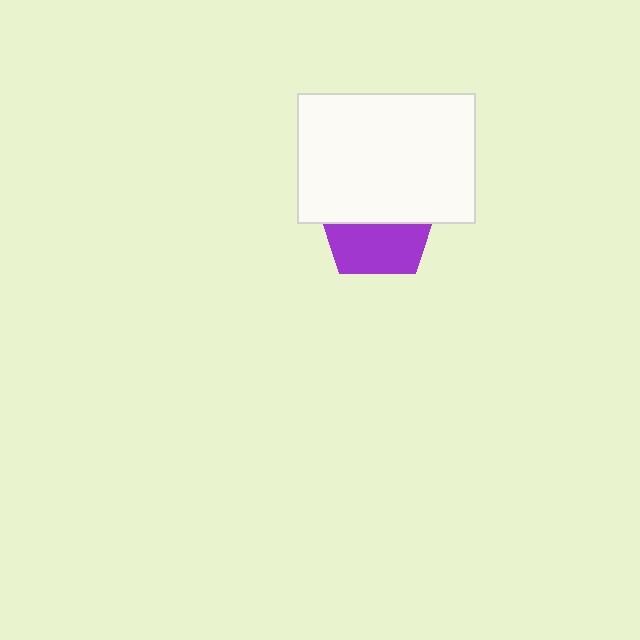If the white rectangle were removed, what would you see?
You would see the complete purple pentagon.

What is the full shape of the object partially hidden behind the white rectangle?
The partially hidden object is a purple pentagon.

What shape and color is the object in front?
The object in front is a white rectangle.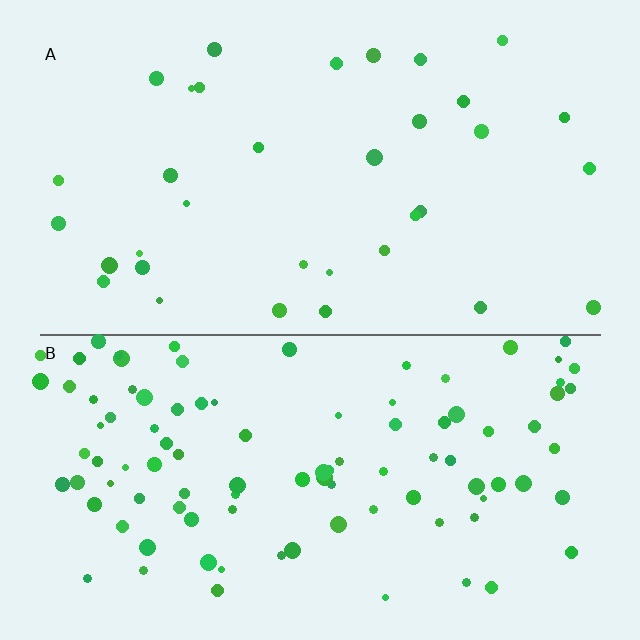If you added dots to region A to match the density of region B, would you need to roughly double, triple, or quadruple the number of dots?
Approximately triple.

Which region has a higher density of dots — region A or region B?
B (the bottom).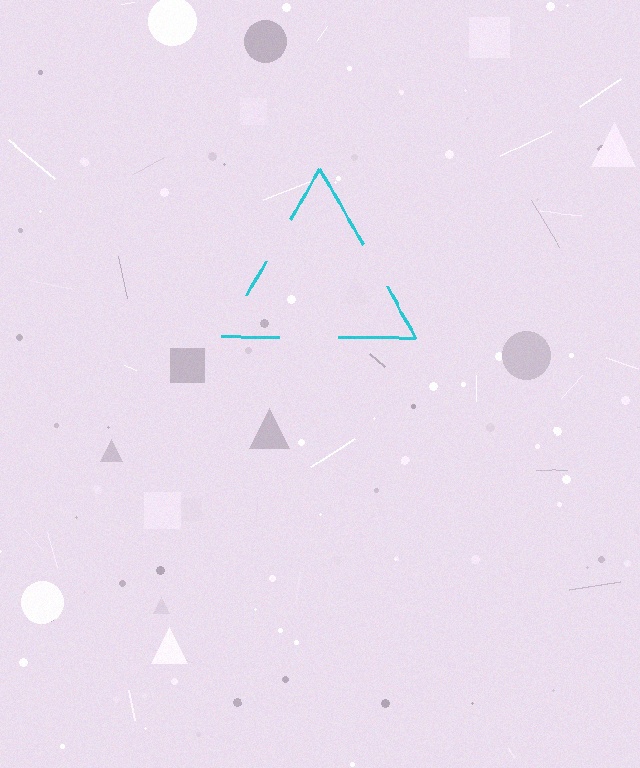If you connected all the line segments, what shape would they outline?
They would outline a triangle.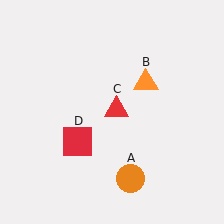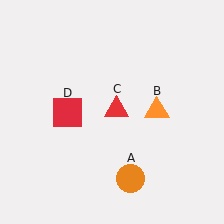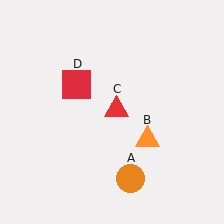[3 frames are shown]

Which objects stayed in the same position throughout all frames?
Orange circle (object A) and red triangle (object C) remained stationary.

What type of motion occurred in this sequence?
The orange triangle (object B), red square (object D) rotated clockwise around the center of the scene.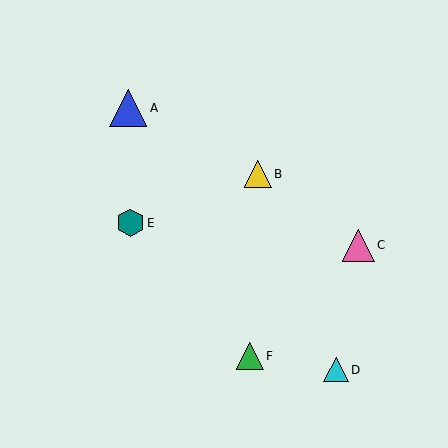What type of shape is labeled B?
Shape B is a yellow triangle.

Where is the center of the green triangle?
The center of the green triangle is at (250, 356).